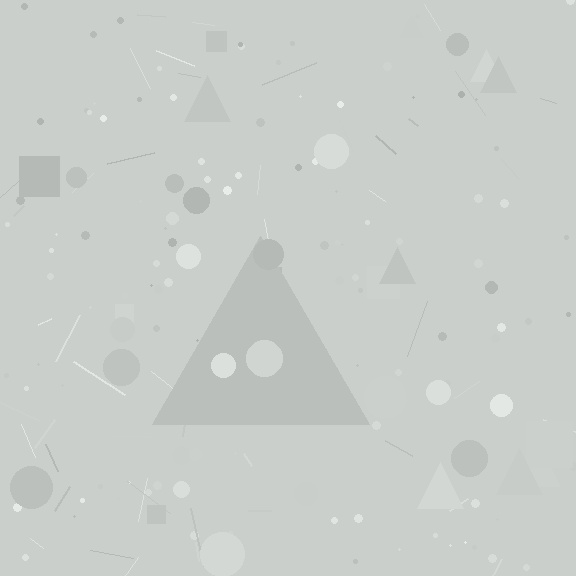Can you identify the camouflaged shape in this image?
The camouflaged shape is a triangle.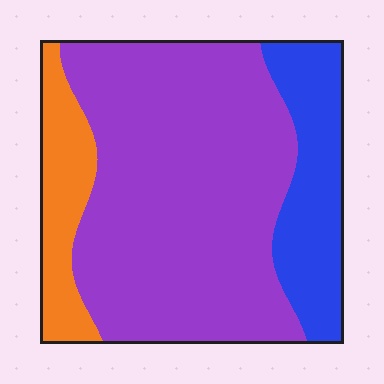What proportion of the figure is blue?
Blue takes up about one fifth (1/5) of the figure.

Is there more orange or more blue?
Blue.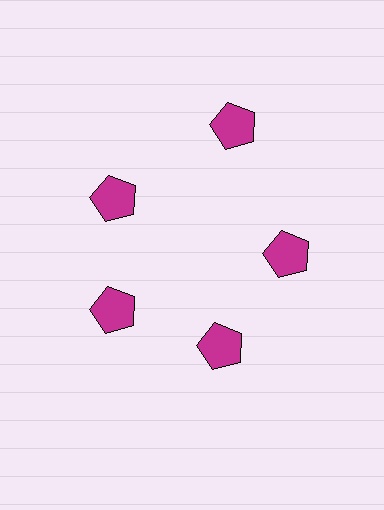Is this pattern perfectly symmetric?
No. The 5 magenta pentagons are arranged in a ring, but one element near the 1 o'clock position is pushed outward from the center, breaking the 5-fold rotational symmetry.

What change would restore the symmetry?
The symmetry would be restored by moving it inward, back onto the ring so that all 5 pentagons sit at equal angles and equal distance from the center.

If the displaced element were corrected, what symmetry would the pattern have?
It would have 5-fold rotational symmetry — the pattern would map onto itself every 72 degrees.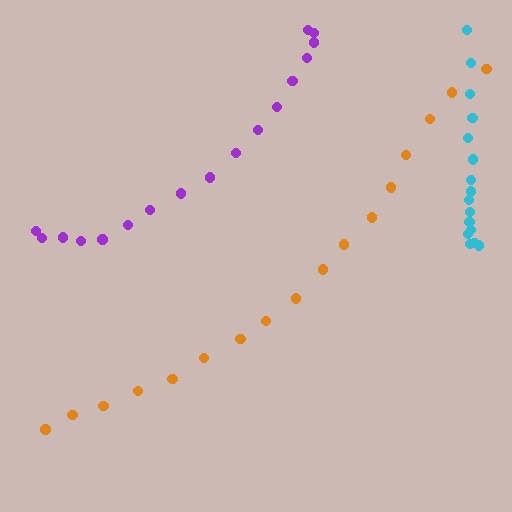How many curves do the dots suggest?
There are 3 distinct paths.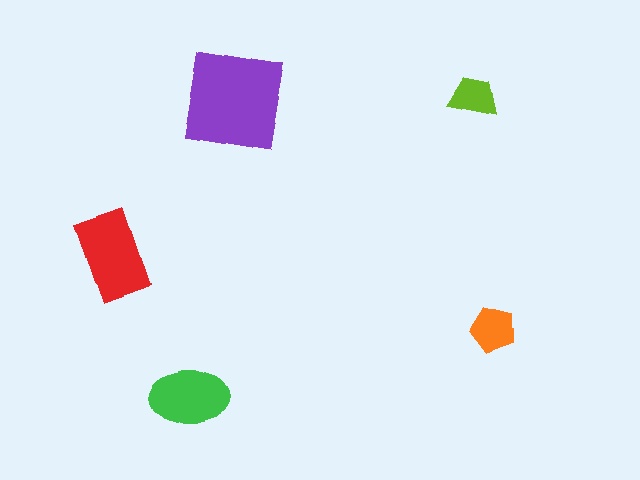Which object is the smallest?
The lime trapezoid.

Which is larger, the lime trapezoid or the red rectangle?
The red rectangle.